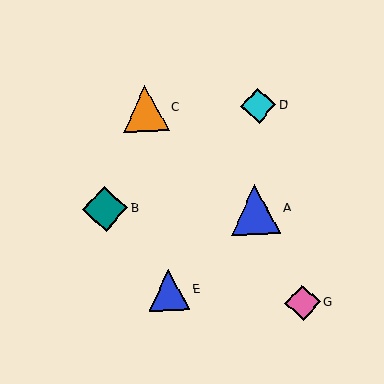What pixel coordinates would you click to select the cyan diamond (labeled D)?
Click at (258, 105) to select the cyan diamond D.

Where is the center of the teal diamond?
The center of the teal diamond is at (105, 209).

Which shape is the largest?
The blue triangle (labeled A) is the largest.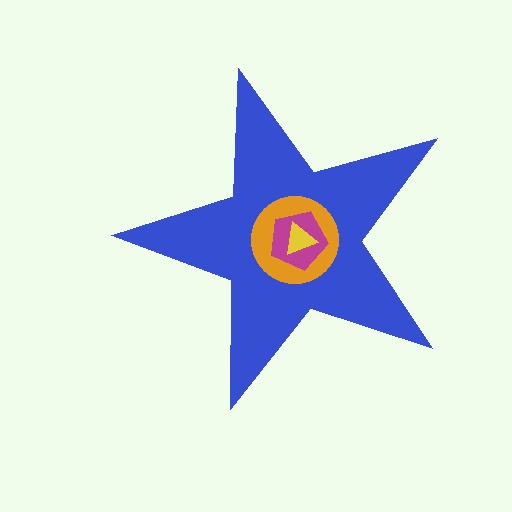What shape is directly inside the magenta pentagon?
The yellow triangle.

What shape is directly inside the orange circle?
The magenta pentagon.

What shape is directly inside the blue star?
The orange circle.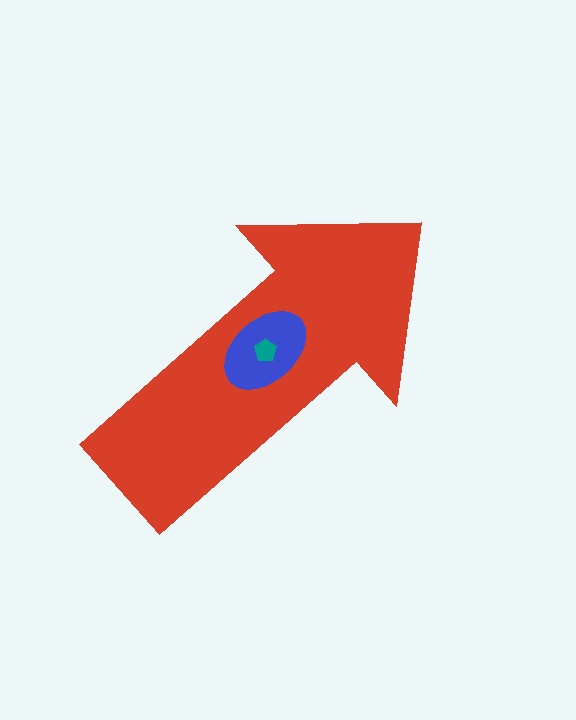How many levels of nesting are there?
3.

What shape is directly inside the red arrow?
The blue ellipse.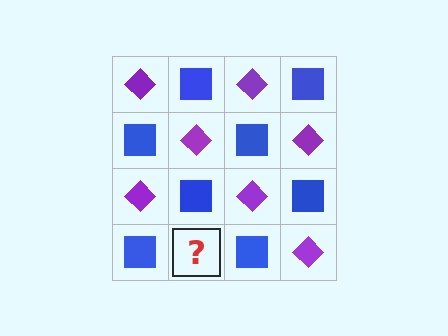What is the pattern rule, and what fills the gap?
The rule is that it alternates purple diamond and blue square in a checkerboard pattern. The gap should be filled with a purple diamond.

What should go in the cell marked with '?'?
The missing cell should contain a purple diamond.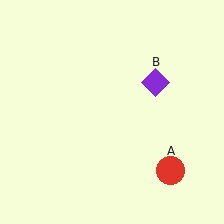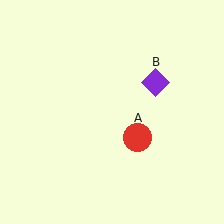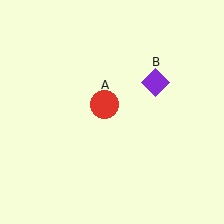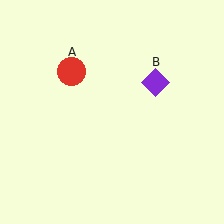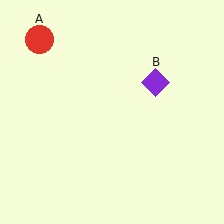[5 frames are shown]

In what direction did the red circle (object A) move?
The red circle (object A) moved up and to the left.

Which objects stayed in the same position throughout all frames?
Purple diamond (object B) remained stationary.